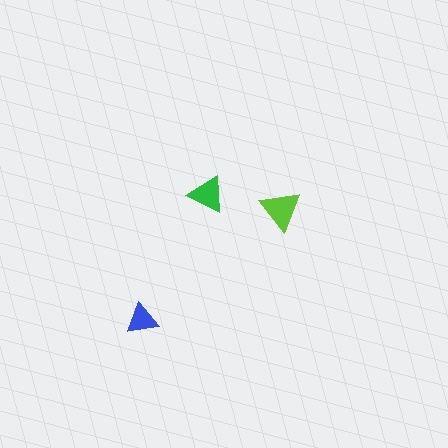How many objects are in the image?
There are 3 objects in the image.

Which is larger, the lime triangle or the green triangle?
The lime one.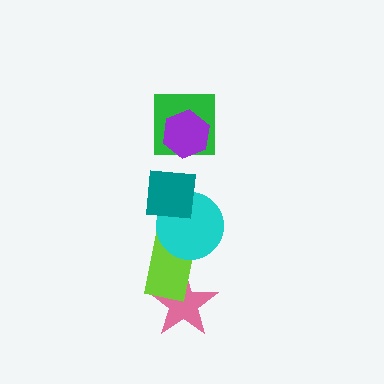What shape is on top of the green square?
The purple hexagon is on top of the green square.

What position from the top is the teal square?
The teal square is 3rd from the top.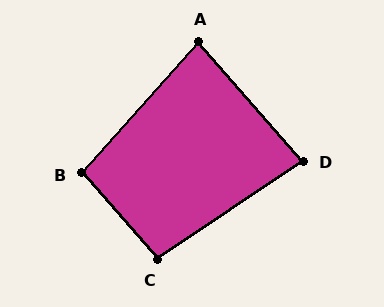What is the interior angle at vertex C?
Approximately 97 degrees (obtuse).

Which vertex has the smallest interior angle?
D, at approximately 83 degrees.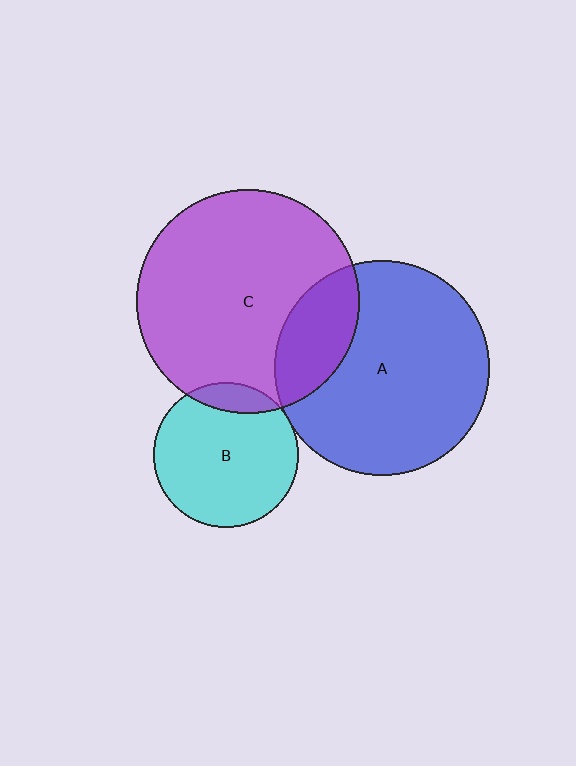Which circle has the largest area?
Circle C (purple).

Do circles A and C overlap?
Yes.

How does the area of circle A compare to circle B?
Approximately 2.2 times.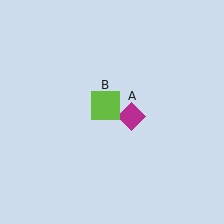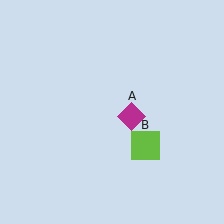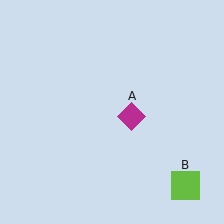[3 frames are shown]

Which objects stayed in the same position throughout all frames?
Magenta diamond (object A) remained stationary.